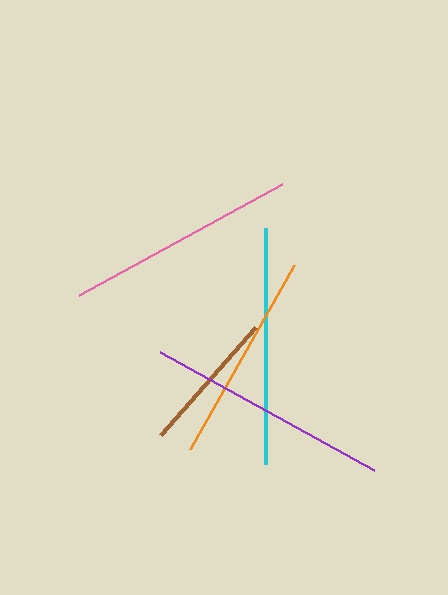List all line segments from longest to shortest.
From longest to shortest: purple, cyan, pink, orange, brown.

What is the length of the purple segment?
The purple segment is approximately 244 pixels long.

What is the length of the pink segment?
The pink segment is approximately 232 pixels long.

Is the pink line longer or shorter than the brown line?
The pink line is longer than the brown line.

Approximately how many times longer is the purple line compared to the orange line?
The purple line is approximately 1.2 times the length of the orange line.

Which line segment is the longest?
The purple line is the longest at approximately 244 pixels.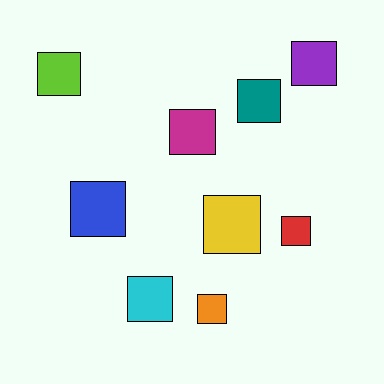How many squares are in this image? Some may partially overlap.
There are 9 squares.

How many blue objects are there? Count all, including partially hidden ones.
There is 1 blue object.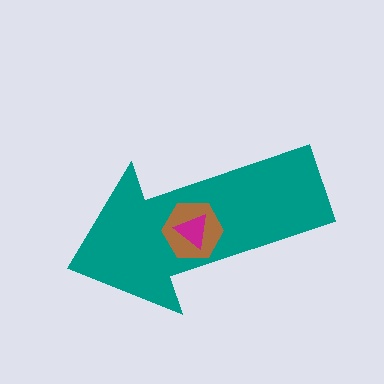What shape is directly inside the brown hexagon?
The magenta triangle.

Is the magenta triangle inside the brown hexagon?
Yes.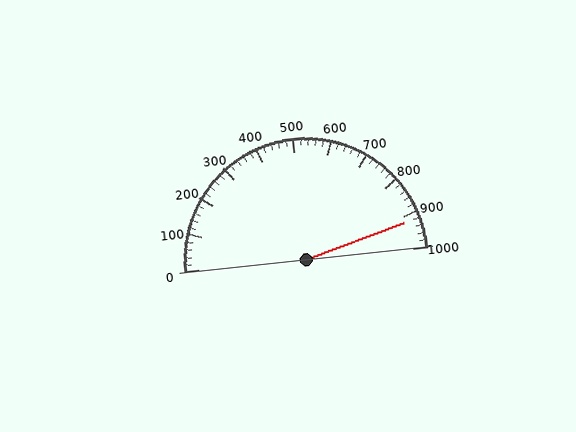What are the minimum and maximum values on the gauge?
The gauge ranges from 0 to 1000.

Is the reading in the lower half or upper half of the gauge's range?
The reading is in the upper half of the range (0 to 1000).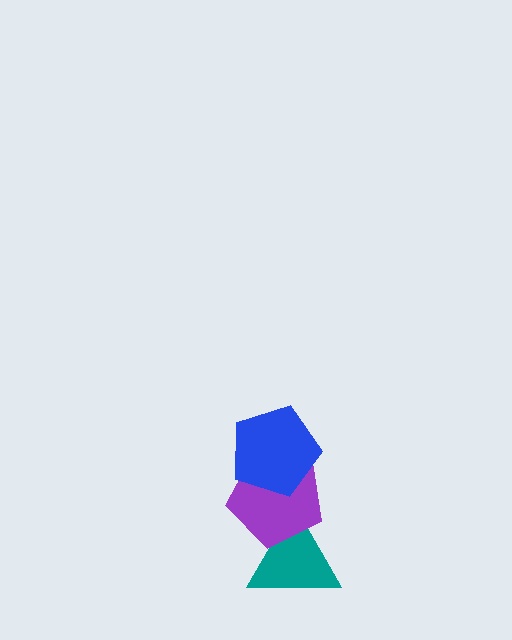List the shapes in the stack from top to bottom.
From top to bottom: the blue pentagon, the purple pentagon, the teal triangle.